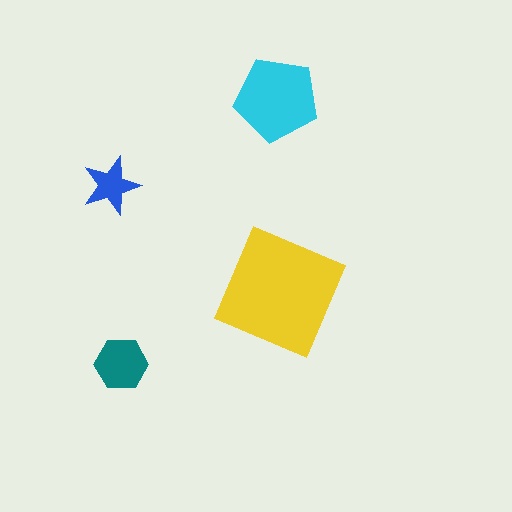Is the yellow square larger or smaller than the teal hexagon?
Larger.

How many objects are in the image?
There are 4 objects in the image.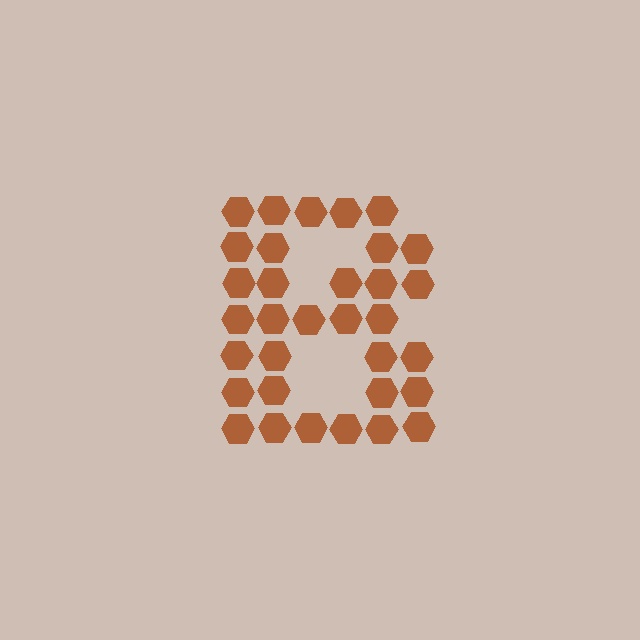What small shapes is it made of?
It is made of small hexagons.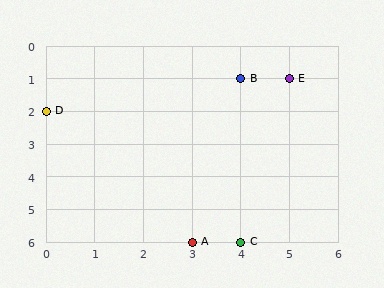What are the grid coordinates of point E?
Point E is at grid coordinates (5, 1).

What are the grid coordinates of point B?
Point B is at grid coordinates (4, 1).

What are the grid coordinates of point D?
Point D is at grid coordinates (0, 2).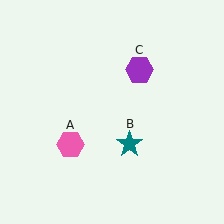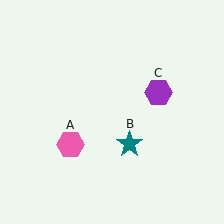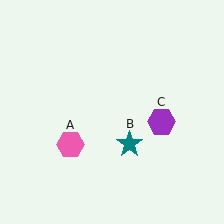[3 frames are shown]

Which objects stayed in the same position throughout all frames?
Pink hexagon (object A) and teal star (object B) remained stationary.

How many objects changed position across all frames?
1 object changed position: purple hexagon (object C).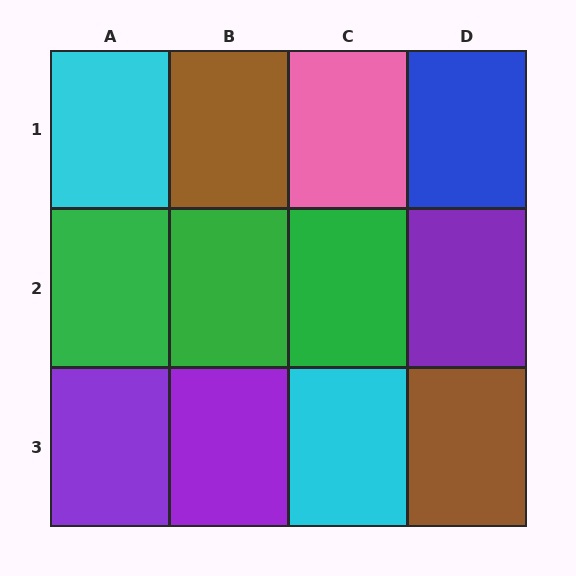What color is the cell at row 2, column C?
Green.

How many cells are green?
3 cells are green.